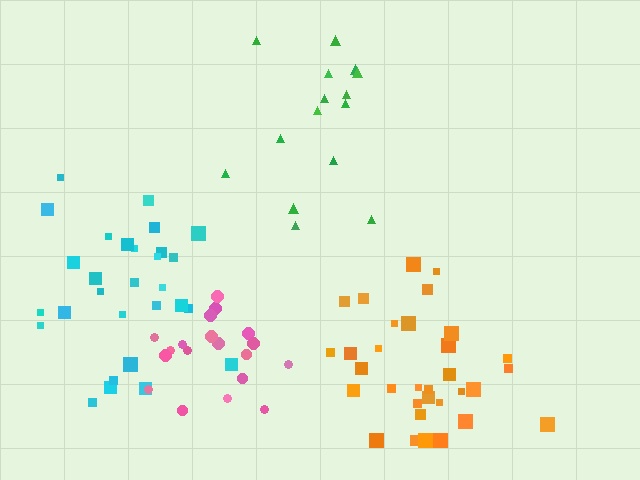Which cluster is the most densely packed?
Pink.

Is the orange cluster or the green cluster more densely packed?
Orange.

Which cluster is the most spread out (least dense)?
Green.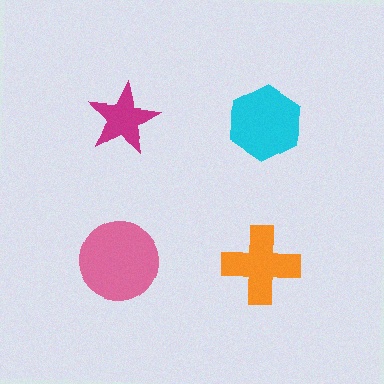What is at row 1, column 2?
A cyan hexagon.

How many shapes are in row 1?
2 shapes.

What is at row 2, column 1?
A pink circle.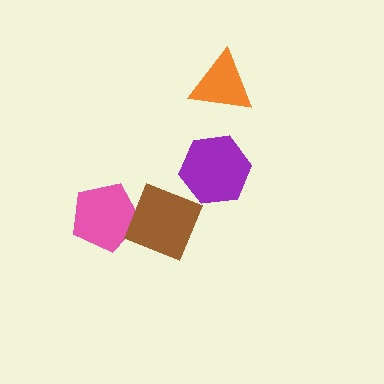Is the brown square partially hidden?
No, no other shape covers it.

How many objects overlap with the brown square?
1 object overlaps with the brown square.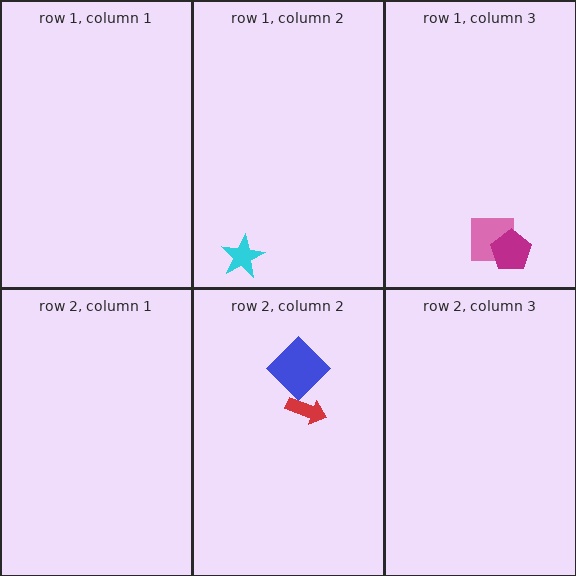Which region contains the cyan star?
The row 1, column 2 region.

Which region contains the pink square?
The row 1, column 3 region.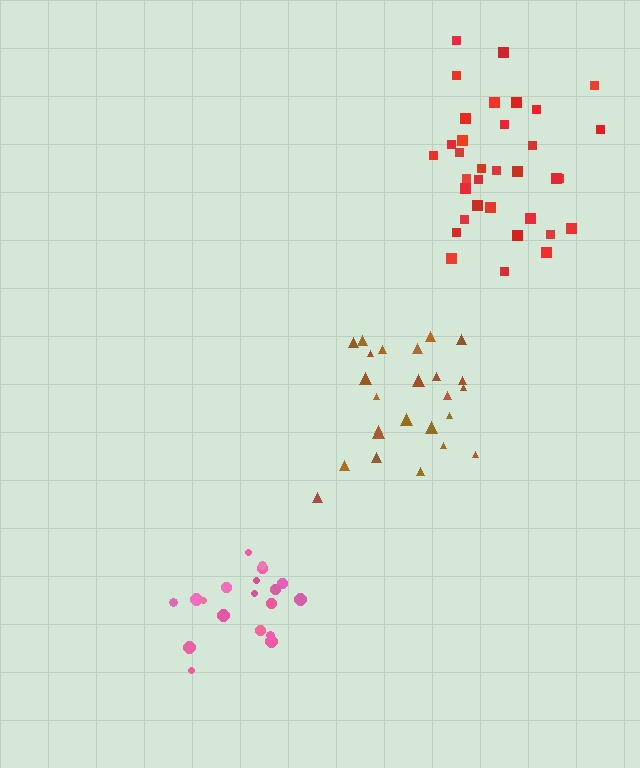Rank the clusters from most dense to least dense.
pink, brown, red.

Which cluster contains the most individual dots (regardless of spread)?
Red (34).